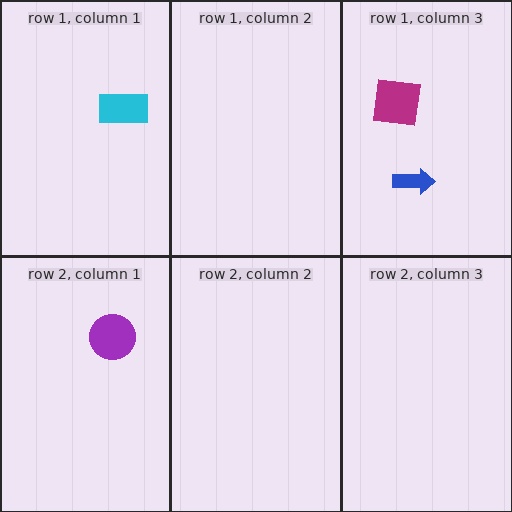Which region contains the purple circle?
The row 2, column 1 region.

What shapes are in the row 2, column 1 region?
The purple circle.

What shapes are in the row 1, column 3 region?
The blue arrow, the magenta square.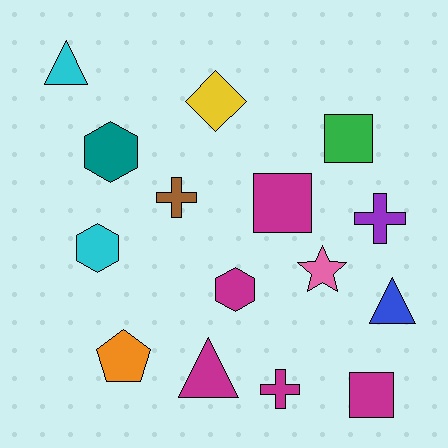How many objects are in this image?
There are 15 objects.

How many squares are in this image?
There are 3 squares.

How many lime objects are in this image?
There are no lime objects.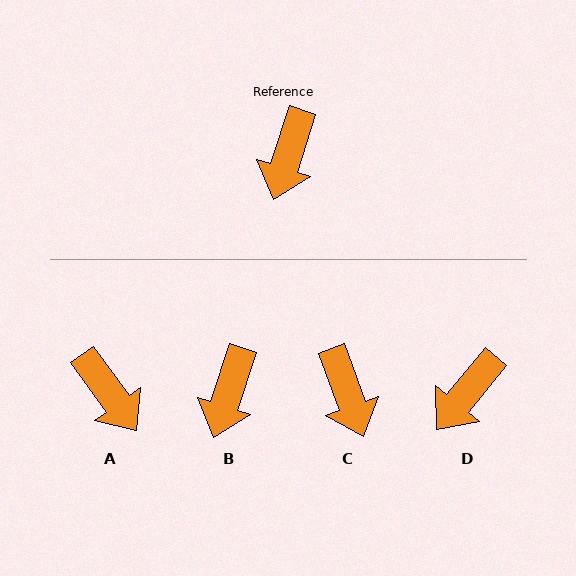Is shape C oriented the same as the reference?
No, it is off by about 38 degrees.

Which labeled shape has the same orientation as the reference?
B.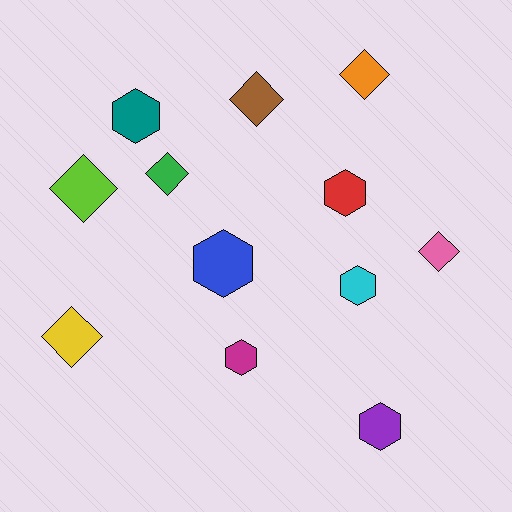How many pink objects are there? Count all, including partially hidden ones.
There is 1 pink object.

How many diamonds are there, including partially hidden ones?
There are 6 diamonds.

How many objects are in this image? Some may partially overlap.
There are 12 objects.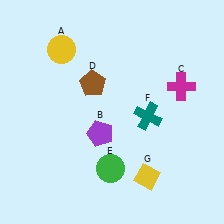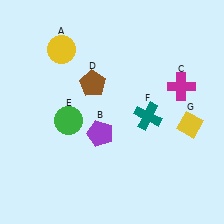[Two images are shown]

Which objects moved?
The objects that moved are: the green circle (E), the yellow diamond (G).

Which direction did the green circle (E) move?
The green circle (E) moved up.